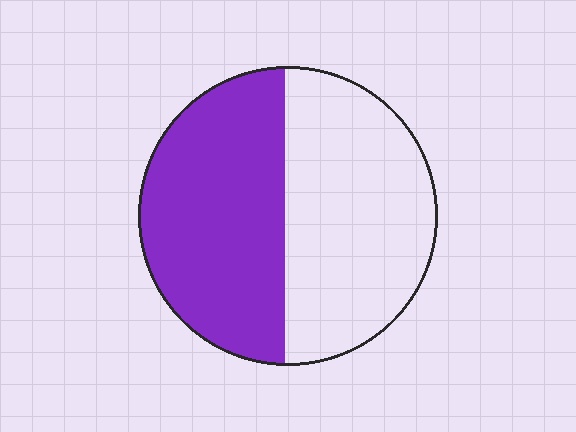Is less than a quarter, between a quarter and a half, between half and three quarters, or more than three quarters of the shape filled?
Between a quarter and a half.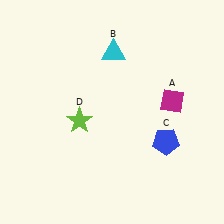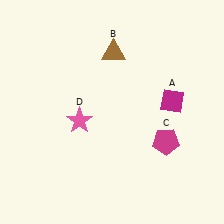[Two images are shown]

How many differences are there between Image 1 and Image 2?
There are 3 differences between the two images.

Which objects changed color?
B changed from cyan to brown. C changed from blue to magenta. D changed from lime to pink.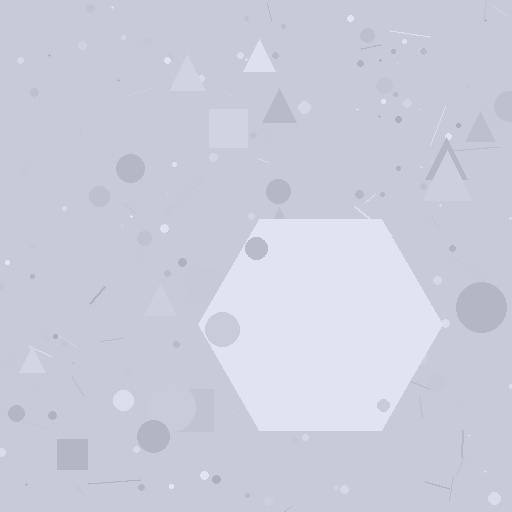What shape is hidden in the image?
A hexagon is hidden in the image.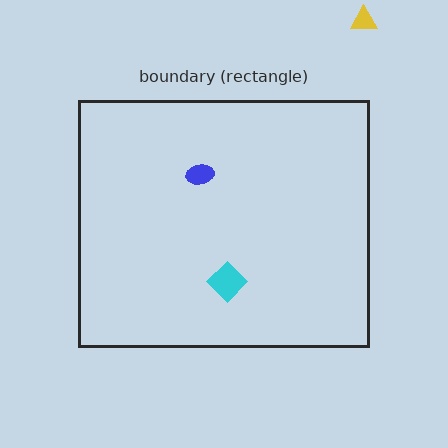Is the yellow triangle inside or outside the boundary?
Outside.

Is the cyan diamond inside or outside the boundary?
Inside.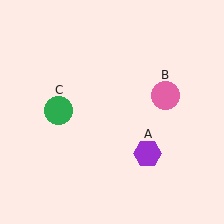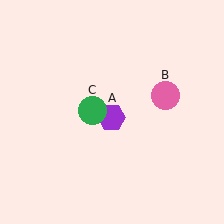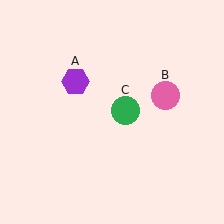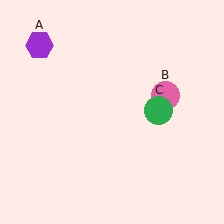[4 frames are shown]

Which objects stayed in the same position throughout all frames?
Pink circle (object B) remained stationary.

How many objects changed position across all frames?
2 objects changed position: purple hexagon (object A), green circle (object C).